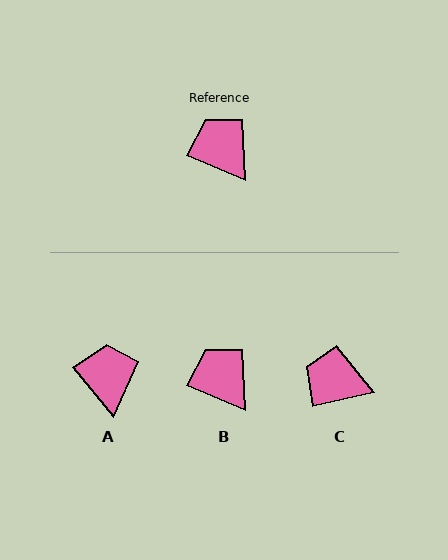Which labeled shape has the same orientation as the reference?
B.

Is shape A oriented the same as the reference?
No, it is off by about 28 degrees.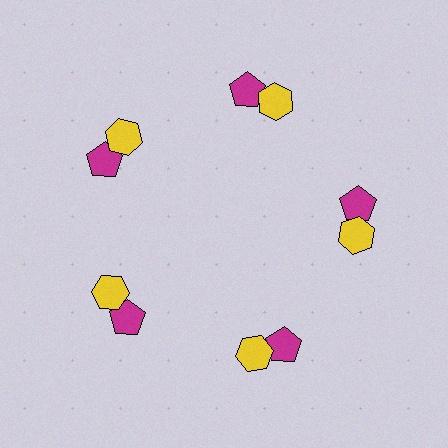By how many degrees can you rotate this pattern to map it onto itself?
The pattern maps onto itself every 72 degrees of rotation.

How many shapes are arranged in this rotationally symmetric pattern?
There are 10 shapes, arranged in 5 groups of 2.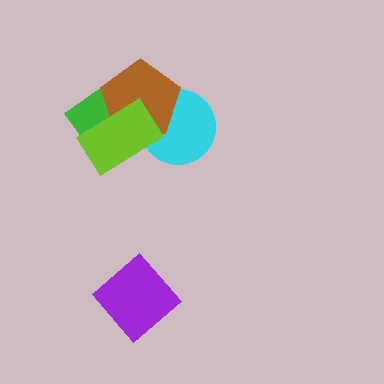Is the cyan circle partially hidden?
Yes, it is partially covered by another shape.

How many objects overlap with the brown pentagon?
3 objects overlap with the brown pentagon.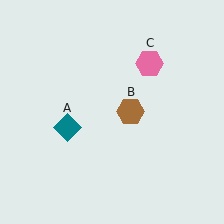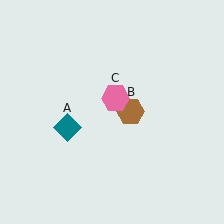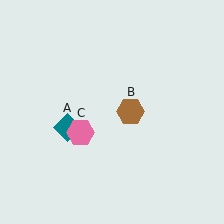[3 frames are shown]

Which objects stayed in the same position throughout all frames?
Teal diamond (object A) and brown hexagon (object B) remained stationary.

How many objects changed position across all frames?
1 object changed position: pink hexagon (object C).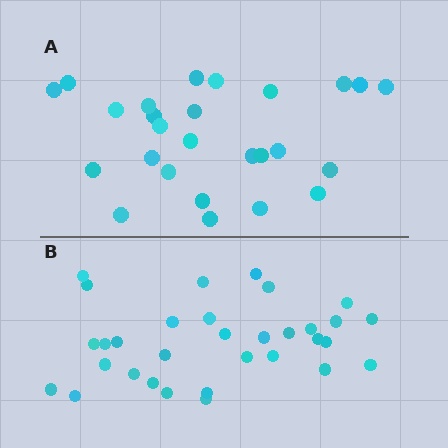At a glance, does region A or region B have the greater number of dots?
Region B (the bottom region) has more dots.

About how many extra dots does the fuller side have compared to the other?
Region B has about 6 more dots than region A.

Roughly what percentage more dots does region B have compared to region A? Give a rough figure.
About 25% more.